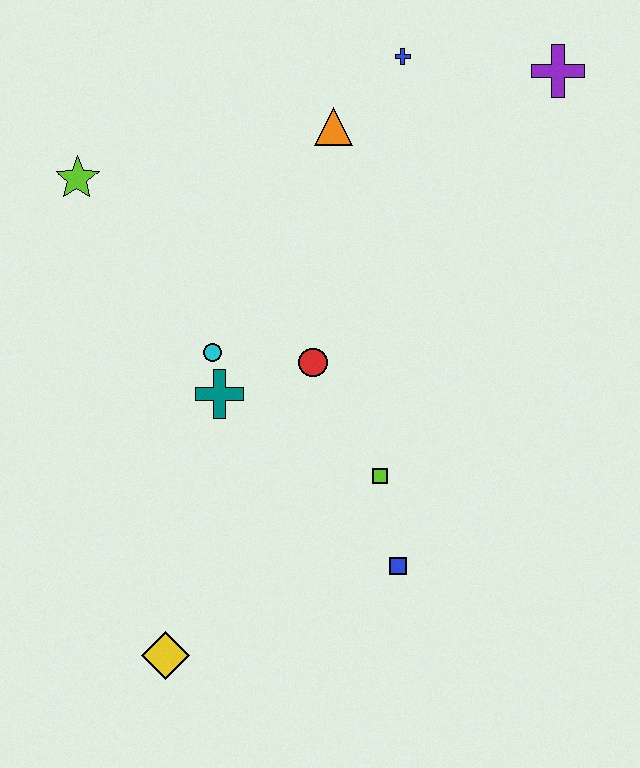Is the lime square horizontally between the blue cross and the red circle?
Yes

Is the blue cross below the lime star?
No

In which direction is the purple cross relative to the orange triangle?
The purple cross is to the right of the orange triangle.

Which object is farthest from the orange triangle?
The yellow diamond is farthest from the orange triangle.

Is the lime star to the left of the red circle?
Yes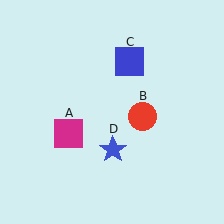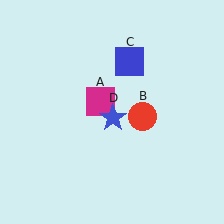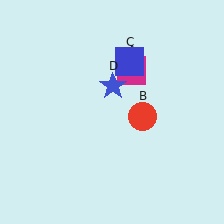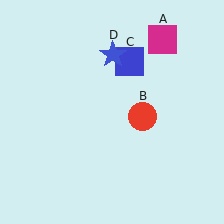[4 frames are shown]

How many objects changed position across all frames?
2 objects changed position: magenta square (object A), blue star (object D).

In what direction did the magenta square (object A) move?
The magenta square (object A) moved up and to the right.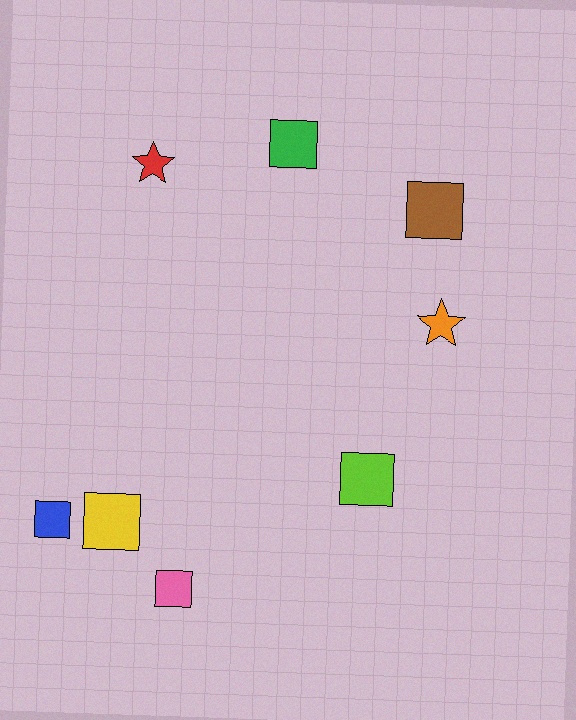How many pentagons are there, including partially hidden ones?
There are no pentagons.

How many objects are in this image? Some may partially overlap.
There are 8 objects.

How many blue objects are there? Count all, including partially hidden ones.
There is 1 blue object.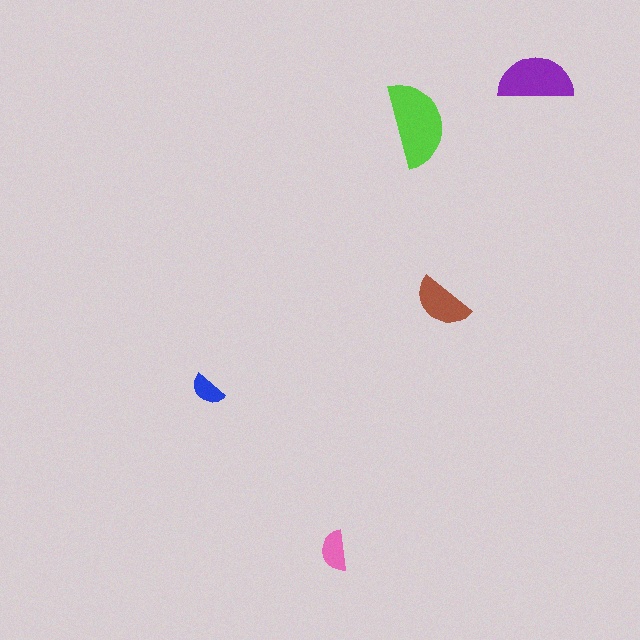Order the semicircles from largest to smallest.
the lime one, the purple one, the brown one, the pink one, the blue one.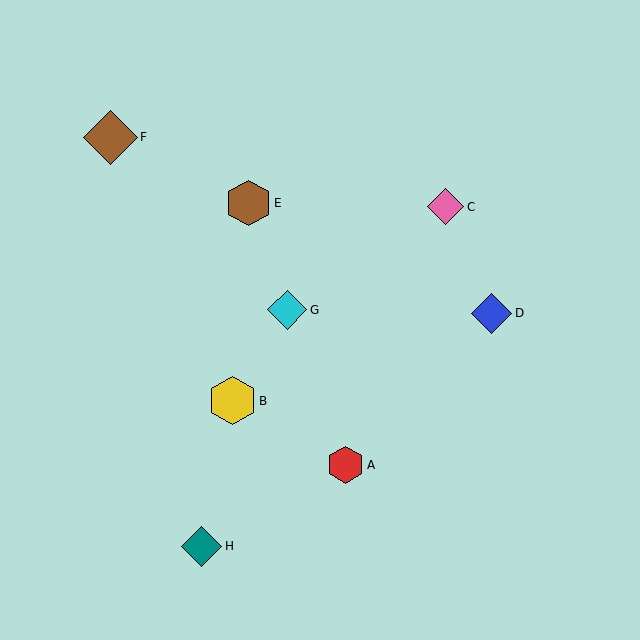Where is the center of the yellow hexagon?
The center of the yellow hexagon is at (232, 401).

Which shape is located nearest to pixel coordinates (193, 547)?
The teal diamond (labeled H) at (201, 546) is nearest to that location.